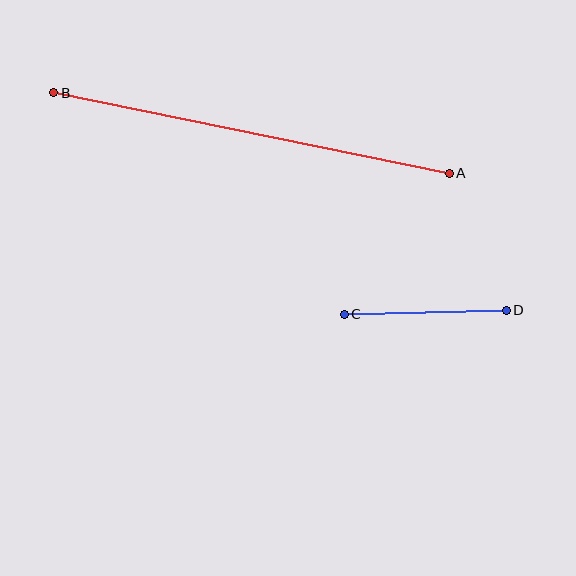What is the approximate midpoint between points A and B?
The midpoint is at approximately (252, 133) pixels.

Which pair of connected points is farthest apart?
Points A and B are farthest apart.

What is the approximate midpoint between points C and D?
The midpoint is at approximately (425, 312) pixels.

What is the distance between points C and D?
The distance is approximately 162 pixels.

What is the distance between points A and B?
The distance is approximately 404 pixels.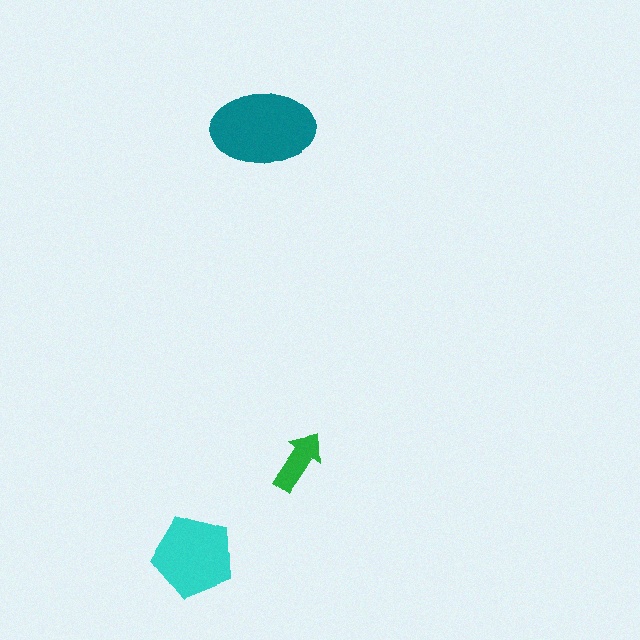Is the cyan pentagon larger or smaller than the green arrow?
Larger.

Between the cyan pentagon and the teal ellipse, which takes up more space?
The teal ellipse.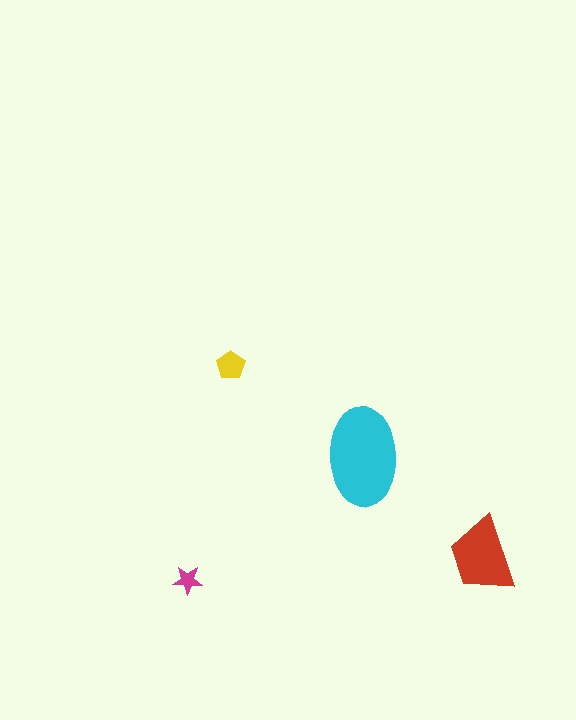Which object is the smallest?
The magenta star.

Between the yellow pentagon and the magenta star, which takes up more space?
The yellow pentagon.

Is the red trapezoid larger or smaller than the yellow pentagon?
Larger.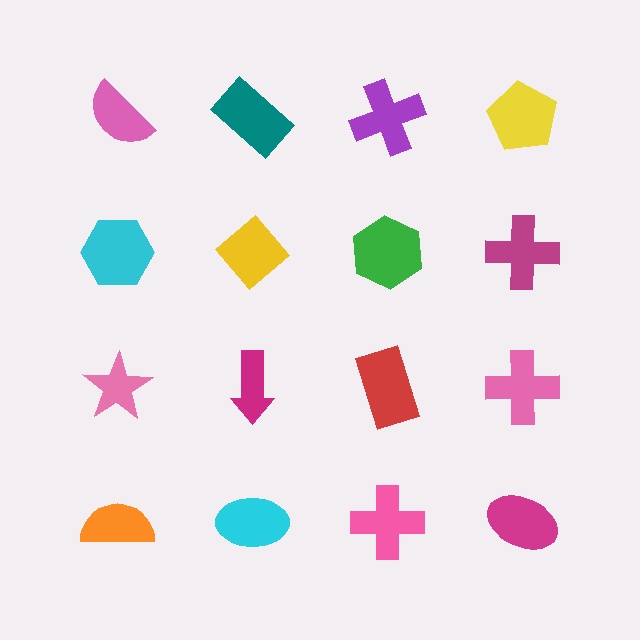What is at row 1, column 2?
A teal rectangle.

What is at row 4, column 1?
An orange semicircle.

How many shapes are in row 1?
4 shapes.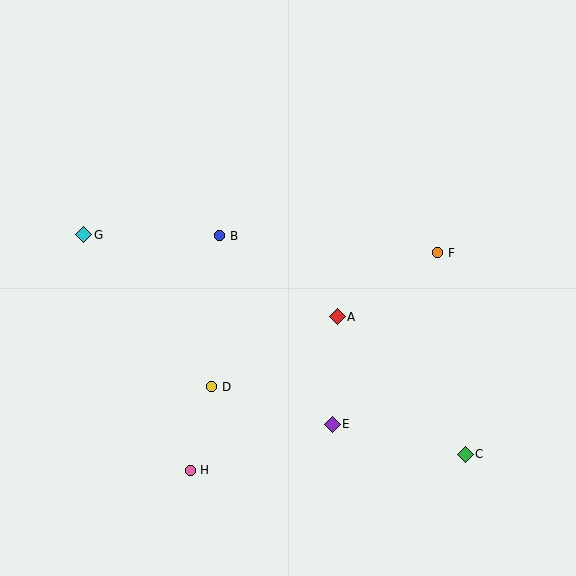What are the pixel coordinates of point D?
Point D is at (212, 387).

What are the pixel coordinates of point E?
Point E is at (332, 424).